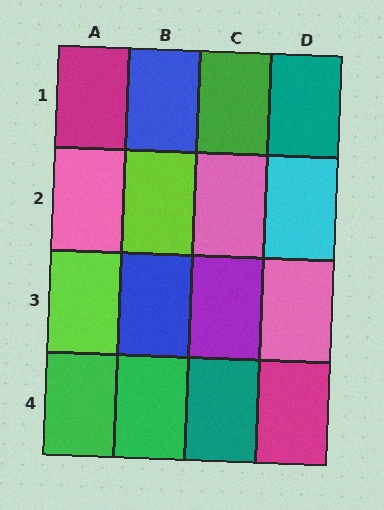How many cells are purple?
1 cell is purple.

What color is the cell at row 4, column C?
Teal.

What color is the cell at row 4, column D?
Magenta.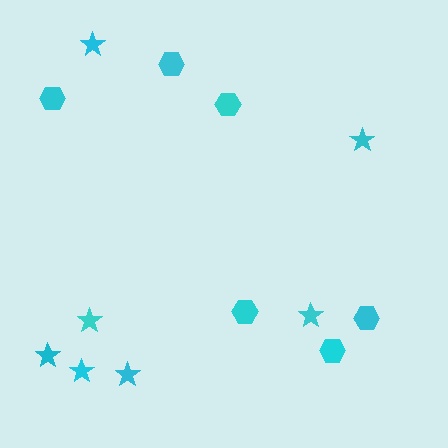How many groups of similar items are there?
There are 2 groups: one group of stars (7) and one group of hexagons (6).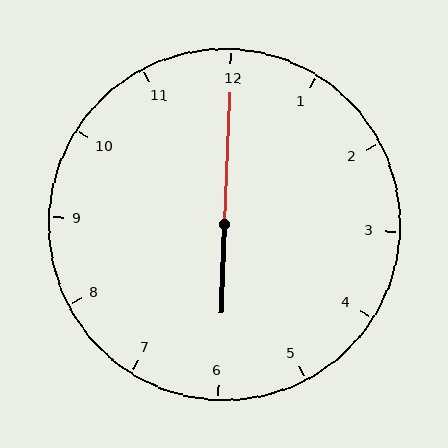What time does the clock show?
6:00.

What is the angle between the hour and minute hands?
Approximately 180 degrees.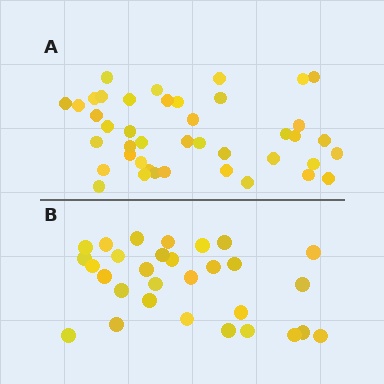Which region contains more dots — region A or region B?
Region A (the top region) has more dots.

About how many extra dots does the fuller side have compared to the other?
Region A has roughly 12 or so more dots than region B.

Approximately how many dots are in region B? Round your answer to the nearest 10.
About 30 dots.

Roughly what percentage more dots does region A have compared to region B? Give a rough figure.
About 40% more.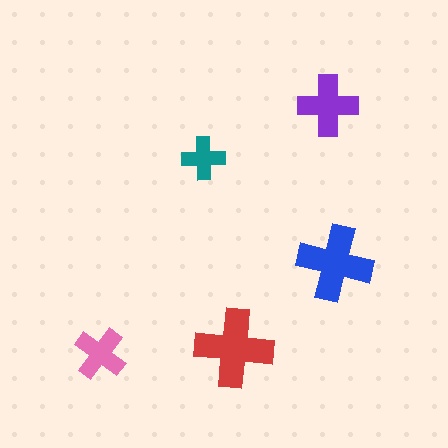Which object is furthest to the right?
The blue cross is rightmost.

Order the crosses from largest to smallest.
the red one, the blue one, the purple one, the pink one, the teal one.